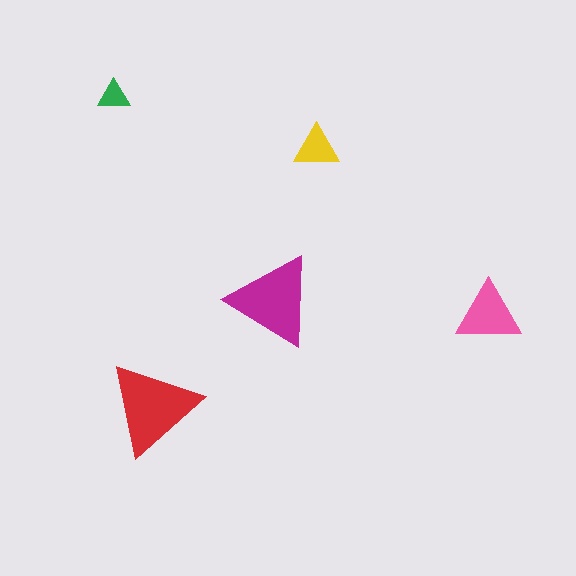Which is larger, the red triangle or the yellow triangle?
The red one.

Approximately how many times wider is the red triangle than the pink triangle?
About 1.5 times wider.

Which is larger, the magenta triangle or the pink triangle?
The magenta one.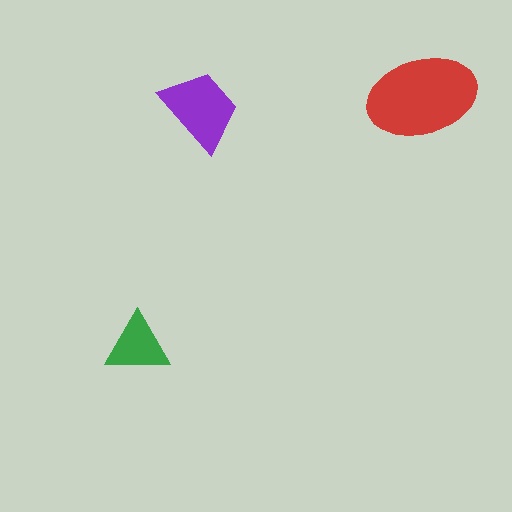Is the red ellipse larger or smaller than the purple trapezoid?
Larger.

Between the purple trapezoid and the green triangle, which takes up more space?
The purple trapezoid.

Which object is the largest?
The red ellipse.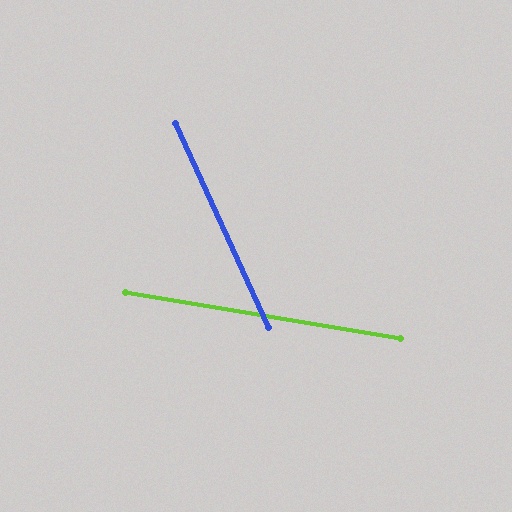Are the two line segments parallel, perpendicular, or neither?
Neither parallel nor perpendicular — they differ by about 56°.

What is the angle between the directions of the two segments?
Approximately 56 degrees.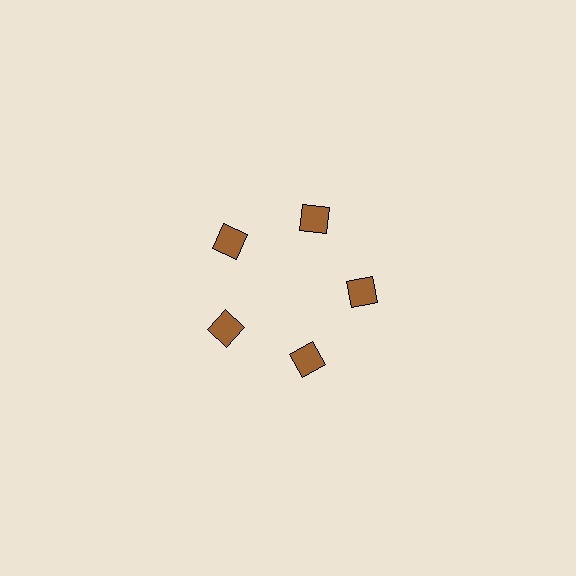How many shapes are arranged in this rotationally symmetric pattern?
There are 5 shapes, arranged in 5 groups of 1.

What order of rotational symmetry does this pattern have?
This pattern has 5-fold rotational symmetry.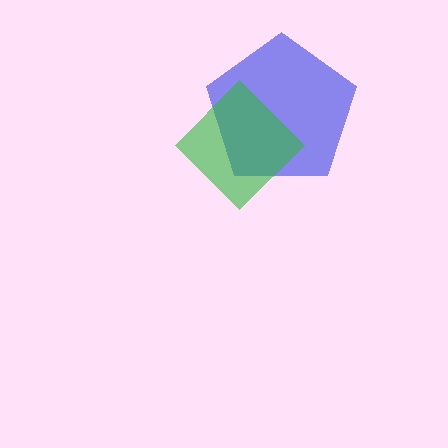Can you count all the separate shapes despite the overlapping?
Yes, there are 2 separate shapes.